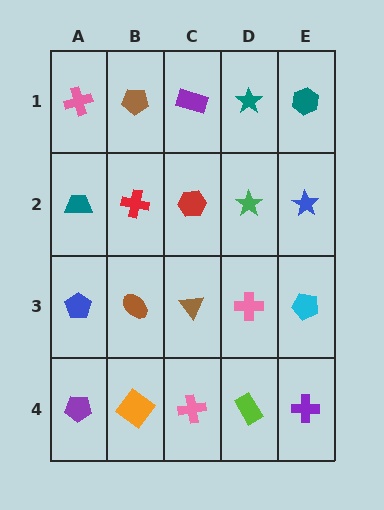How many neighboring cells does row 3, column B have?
4.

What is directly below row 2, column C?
A brown triangle.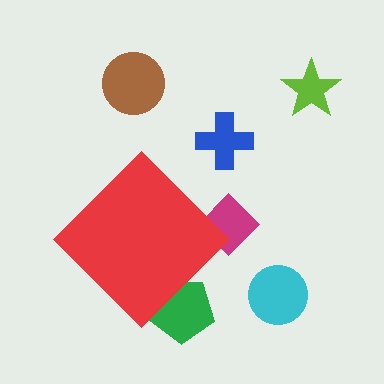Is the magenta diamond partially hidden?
Yes, the magenta diamond is partially hidden behind the red diamond.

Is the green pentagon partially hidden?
Yes, the green pentagon is partially hidden behind the red diamond.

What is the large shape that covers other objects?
A red diamond.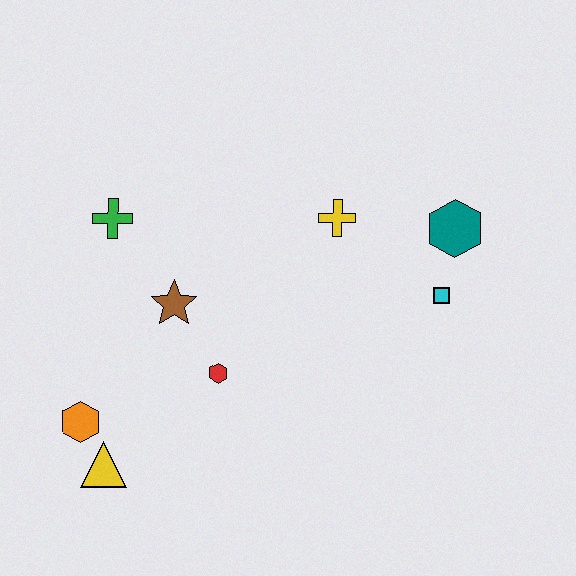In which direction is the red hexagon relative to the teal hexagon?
The red hexagon is to the left of the teal hexagon.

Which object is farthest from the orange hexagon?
The teal hexagon is farthest from the orange hexagon.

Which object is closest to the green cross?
The brown star is closest to the green cross.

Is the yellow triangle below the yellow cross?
Yes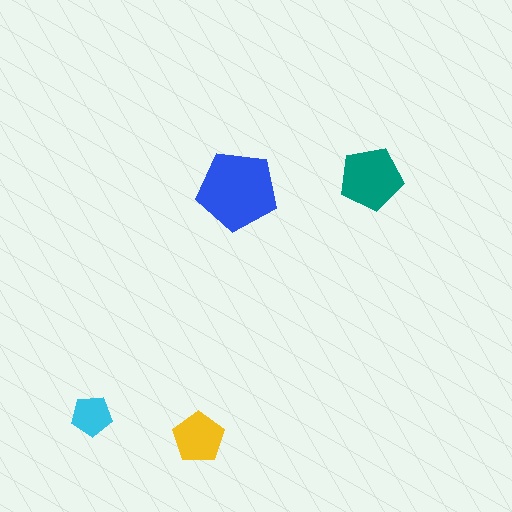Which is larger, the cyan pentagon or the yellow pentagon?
The yellow one.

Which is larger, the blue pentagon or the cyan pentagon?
The blue one.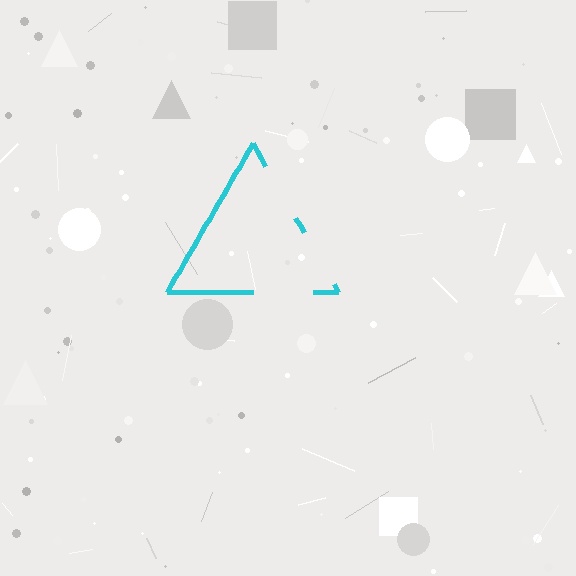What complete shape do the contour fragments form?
The contour fragments form a triangle.